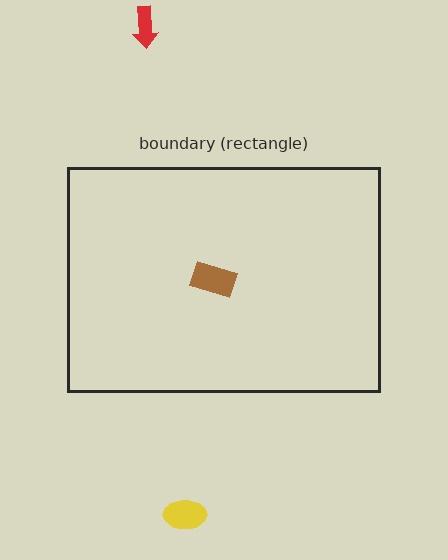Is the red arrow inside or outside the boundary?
Outside.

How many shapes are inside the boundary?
1 inside, 2 outside.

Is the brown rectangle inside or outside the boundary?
Inside.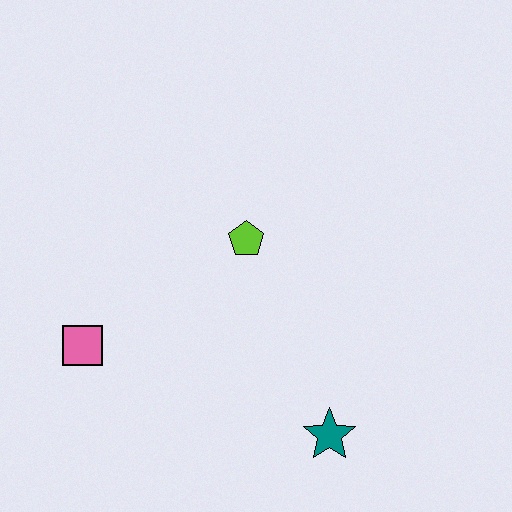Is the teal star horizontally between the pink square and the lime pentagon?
No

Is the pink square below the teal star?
No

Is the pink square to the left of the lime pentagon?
Yes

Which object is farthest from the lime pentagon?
The teal star is farthest from the lime pentagon.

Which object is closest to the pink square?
The lime pentagon is closest to the pink square.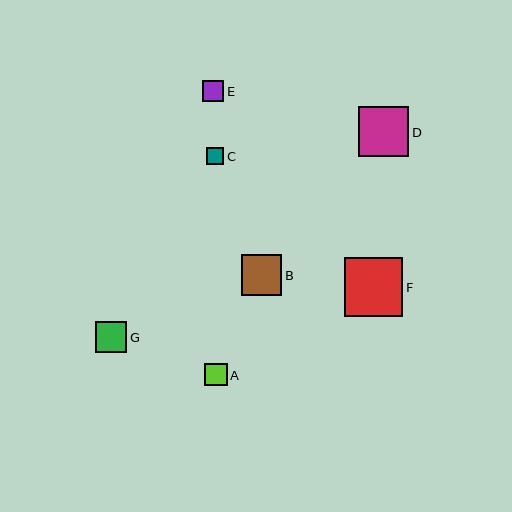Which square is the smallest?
Square C is the smallest with a size of approximately 17 pixels.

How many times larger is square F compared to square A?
Square F is approximately 2.7 times the size of square A.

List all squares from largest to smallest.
From largest to smallest: F, D, B, G, A, E, C.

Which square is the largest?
Square F is the largest with a size of approximately 59 pixels.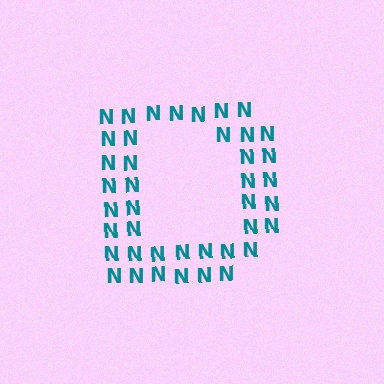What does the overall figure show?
The overall figure shows the letter D.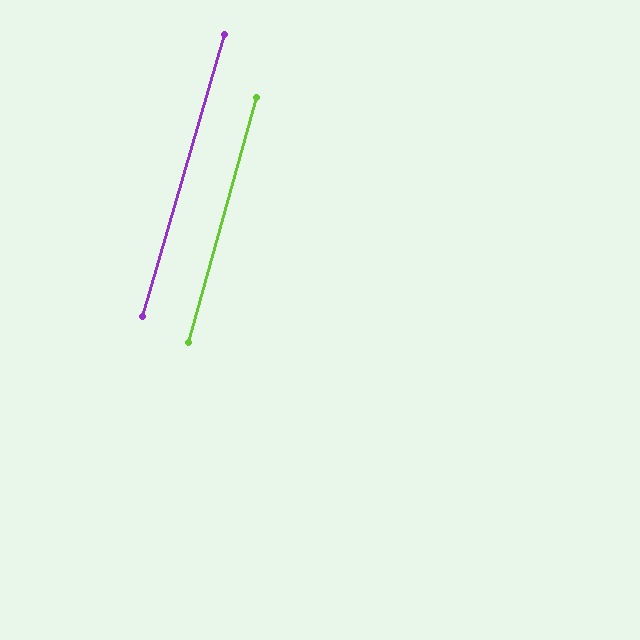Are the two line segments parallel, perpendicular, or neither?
Parallel — their directions differ by only 0.8°.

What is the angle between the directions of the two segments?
Approximately 1 degree.